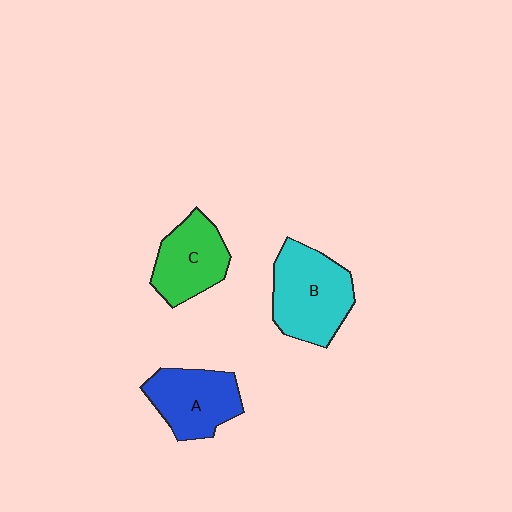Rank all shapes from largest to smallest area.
From largest to smallest: B (cyan), A (blue), C (green).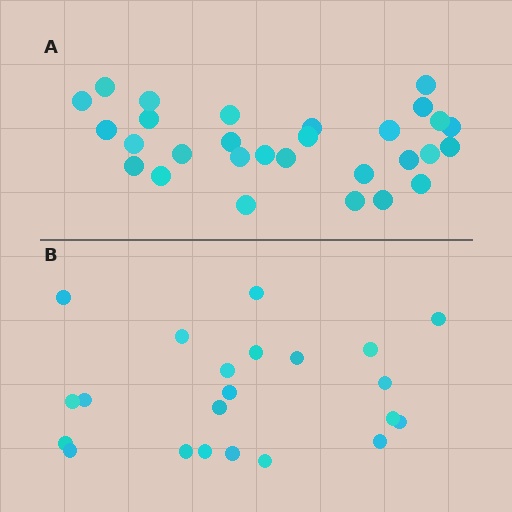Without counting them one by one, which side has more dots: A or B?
Region A (the top region) has more dots.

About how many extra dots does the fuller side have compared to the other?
Region A has roughly 8 or so more dots than region B.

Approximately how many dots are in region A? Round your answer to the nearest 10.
About 30 dots. (The exact count is 29, which rounds to 30.)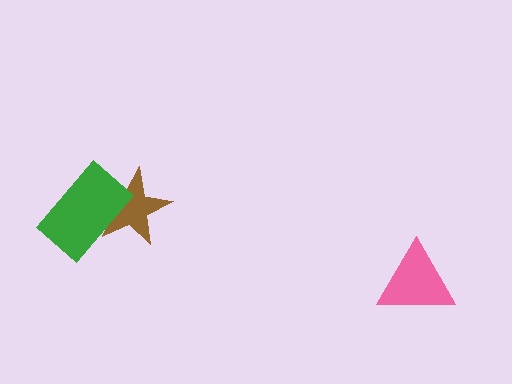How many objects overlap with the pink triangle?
0 objects overlap with the pink triangle.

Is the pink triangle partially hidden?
No, no other shape covers it.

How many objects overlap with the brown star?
1 object overlaps with the brown star.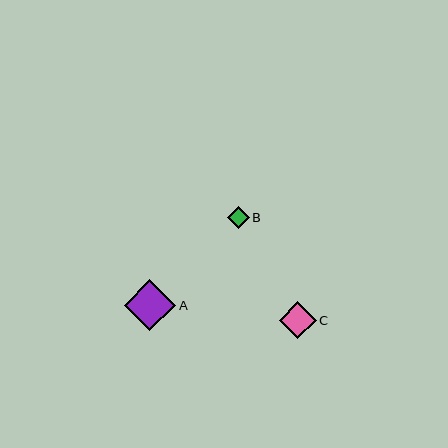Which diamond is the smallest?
Diamond B is the smallest with a size of approximately 22 pixels.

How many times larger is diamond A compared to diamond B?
Diamond A is approximately 2.3 times the size of diamond B.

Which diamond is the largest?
Diamond A is the largest with a size of approximately 51 pixels.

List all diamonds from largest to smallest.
From largest to smallest: A, C, B.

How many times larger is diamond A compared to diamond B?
Diamond A is approximately 2.3 times the size of diamond B.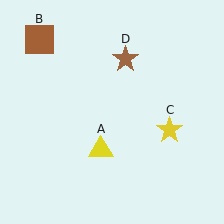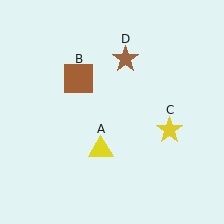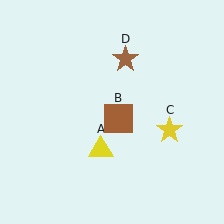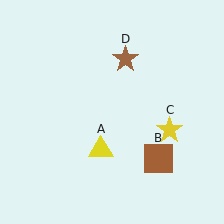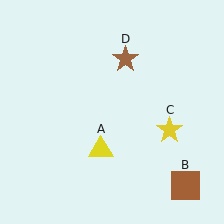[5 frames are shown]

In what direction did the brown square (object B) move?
The brown square (object B) moved down and to the right.